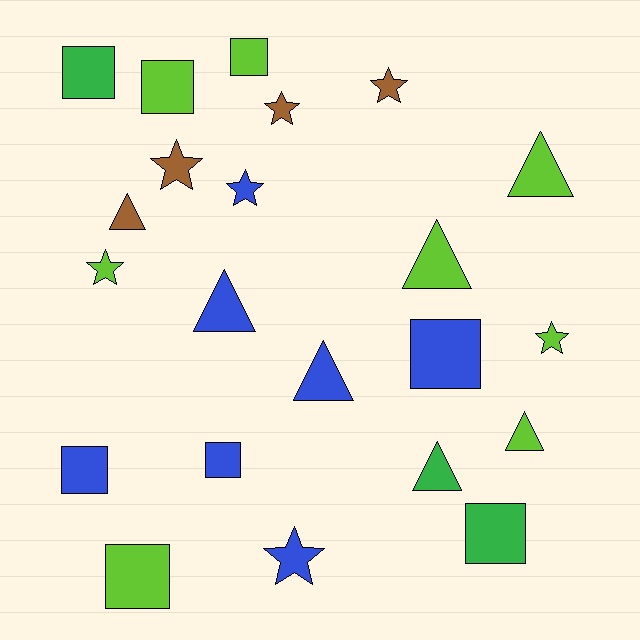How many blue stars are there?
There are 2 blue stars.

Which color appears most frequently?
Lime, with 8 objects.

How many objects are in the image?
There are 22 objects.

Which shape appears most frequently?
Square, with 8 objects.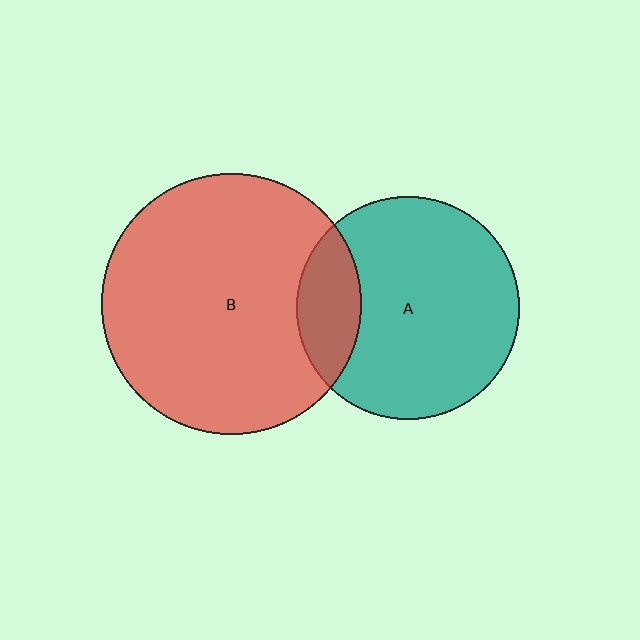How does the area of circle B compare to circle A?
Approximately 1.4 times.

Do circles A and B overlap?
Yes.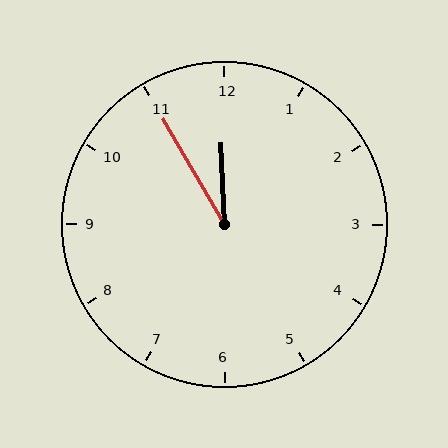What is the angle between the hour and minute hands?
Approximately 28 degrees.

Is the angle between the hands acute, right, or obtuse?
It is acute.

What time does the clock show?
11:55.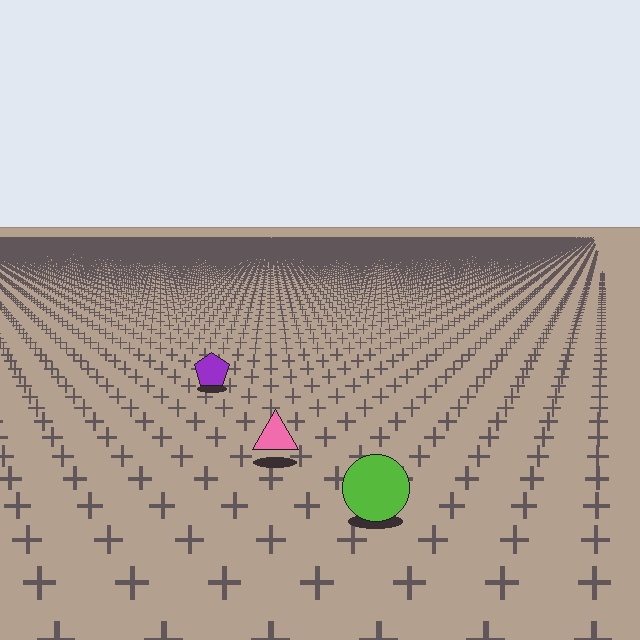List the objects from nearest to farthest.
From nearest to farthest: the lime circle, the pink triangle, the purple pentagon.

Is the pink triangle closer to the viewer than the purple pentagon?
Yes. The pink triangle is closer — you can tell from the texture gradient: the ground texture is coarser near it.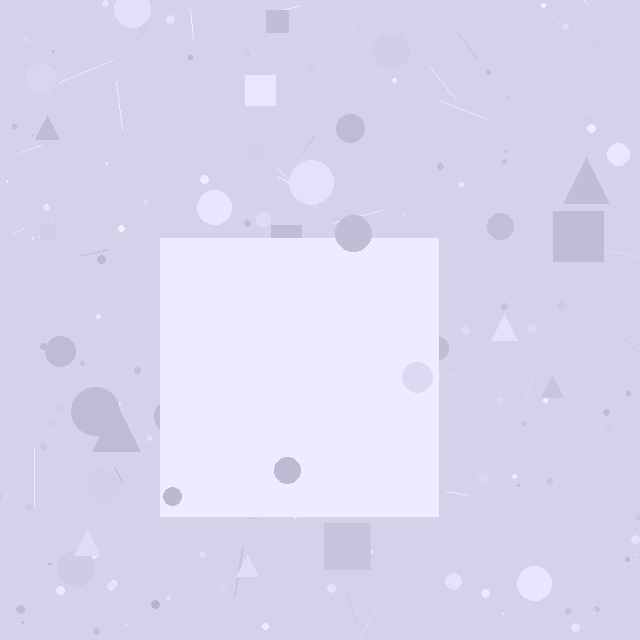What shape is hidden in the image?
A square is hidden in the image.